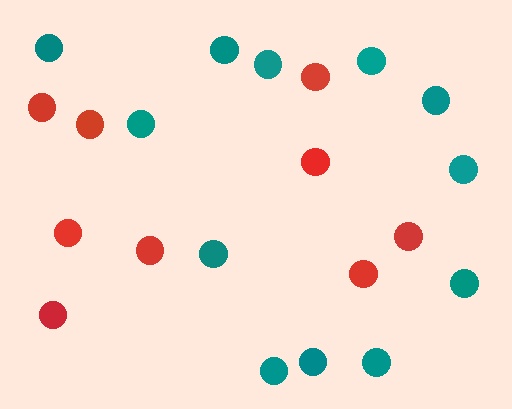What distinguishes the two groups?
There are 2 groups: one group of red circles (9) and one group of teal circles (12).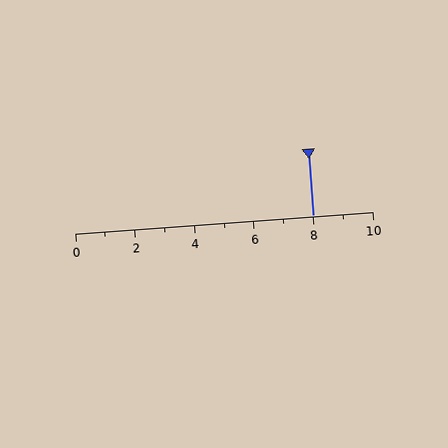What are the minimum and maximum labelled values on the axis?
The axis runs from 0 to 10.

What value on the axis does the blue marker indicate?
The marker indicates approximately 8.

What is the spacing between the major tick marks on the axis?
The major ticks are spaced 2 apart.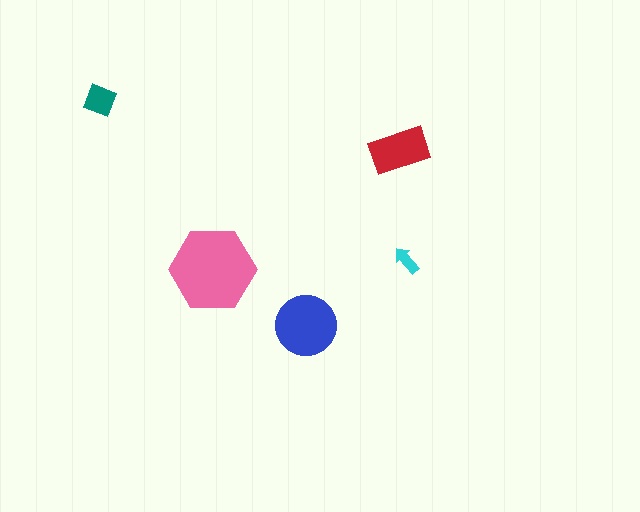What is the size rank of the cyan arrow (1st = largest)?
5th.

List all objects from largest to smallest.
The pink hexagon, the blue circle, the red rectangle, the teal square, the cyan arrow.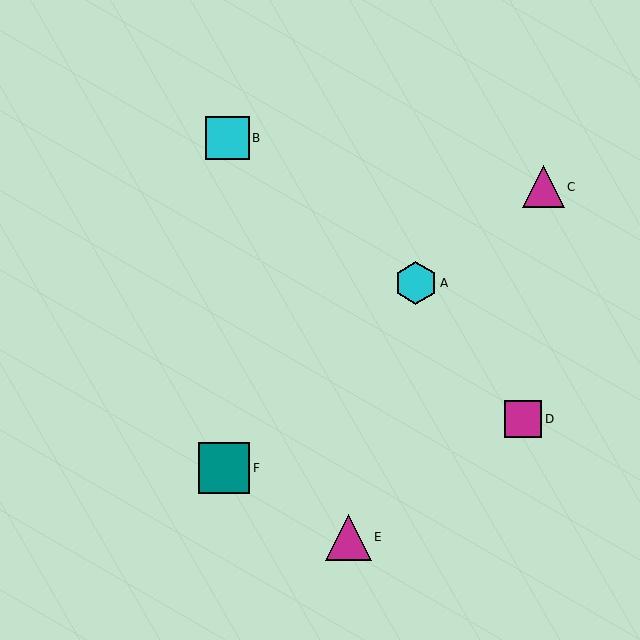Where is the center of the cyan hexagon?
The center of the cyan hexagon is at (416, 283).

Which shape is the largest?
The teal square (labeled F) is the largest.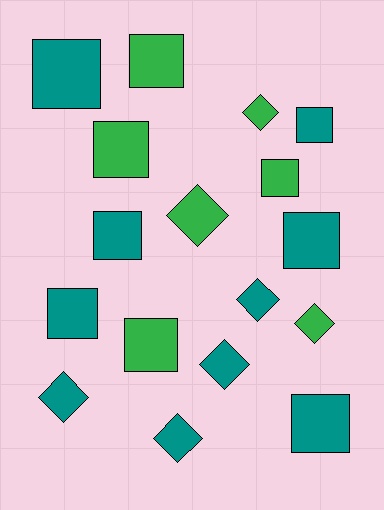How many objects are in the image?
There are 17 objects.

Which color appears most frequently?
Teal, with 10 objects.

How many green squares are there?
There are 4 green squares.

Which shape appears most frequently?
Square, with 10 objects.